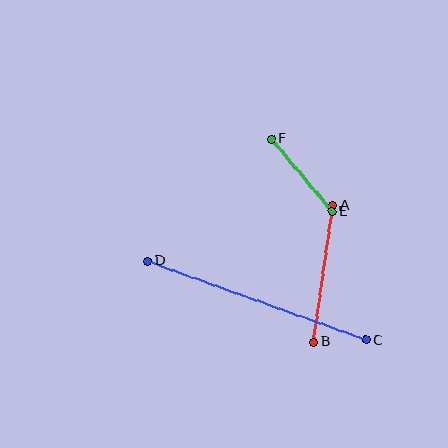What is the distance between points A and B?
The distance is approximately 138 pixels.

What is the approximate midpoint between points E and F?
The midpoint is at approximately (301, 175) pixels.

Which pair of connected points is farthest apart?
Points C and D are farthest apart.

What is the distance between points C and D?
The distance is approximately 232 pixels.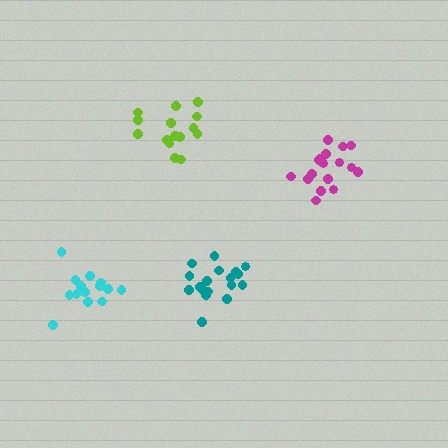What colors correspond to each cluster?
The clusters are colored: cyan, lime, magenta, teal.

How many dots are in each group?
Group 1: 14 dots, Group 2: 15 dots, Group 3: 18 dots, Group 4: 18 dots (65 total).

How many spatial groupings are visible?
There are 4 spatial groupings.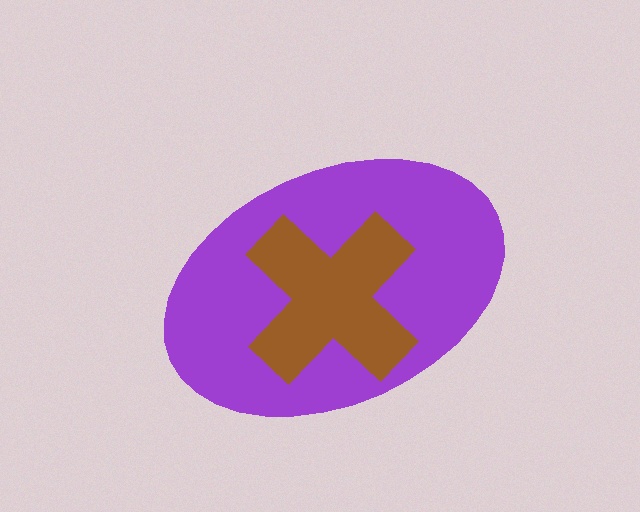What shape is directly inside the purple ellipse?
The brown cross.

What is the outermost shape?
The purple ellipse.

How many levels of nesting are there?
2.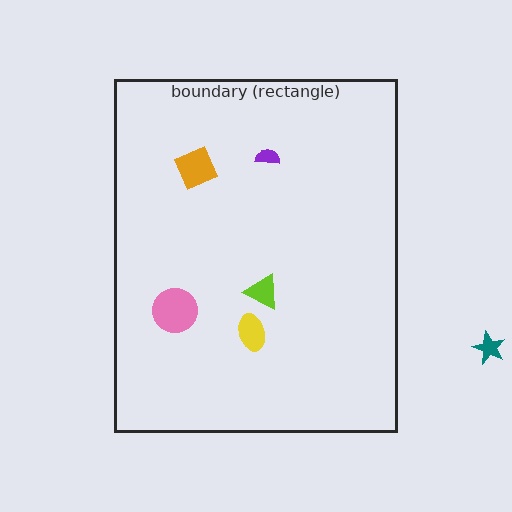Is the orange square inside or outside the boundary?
Inside.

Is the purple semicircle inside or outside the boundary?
Inside.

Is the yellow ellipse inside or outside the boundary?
Inside.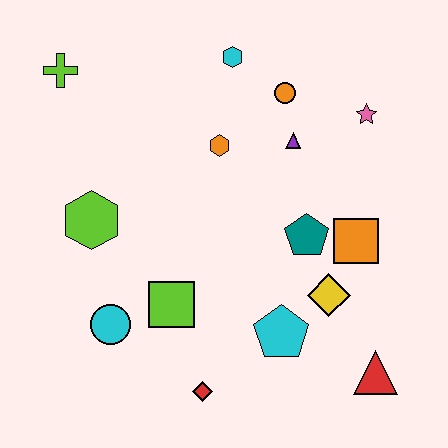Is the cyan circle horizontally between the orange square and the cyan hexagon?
No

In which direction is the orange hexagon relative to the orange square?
The orange hexagon is to the left of the orange square.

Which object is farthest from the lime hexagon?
The red triangle is farthest from the lime hexagon.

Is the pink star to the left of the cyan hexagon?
No